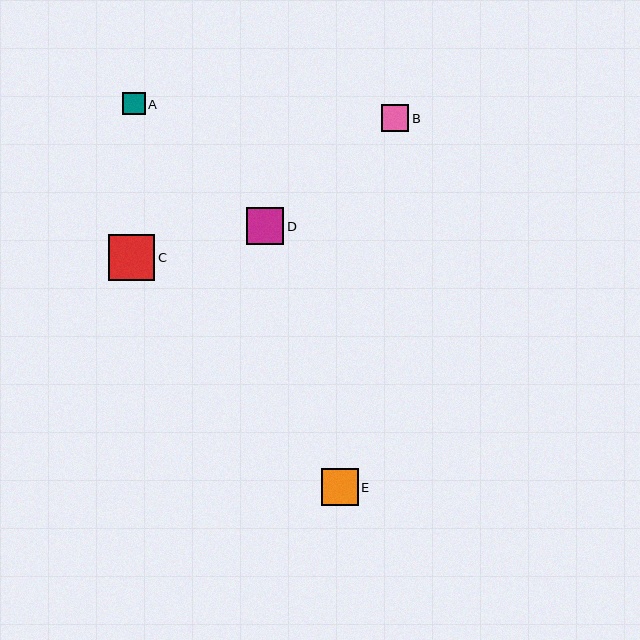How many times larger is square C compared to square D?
Square C is approximately 1.2 times the size of square D.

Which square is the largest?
Square C is the largest with a size of approximately 46 pixels.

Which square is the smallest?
Square A is the smallest with a size of approximately 22 pixels.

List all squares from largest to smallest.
From largest to smallest: C, D, E, B, A.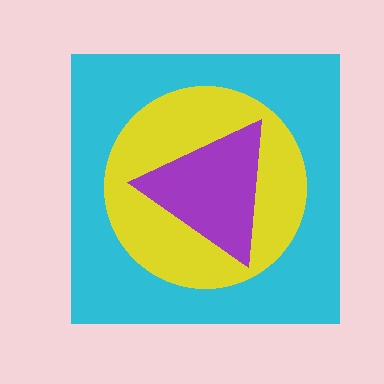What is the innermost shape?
The purple triangle.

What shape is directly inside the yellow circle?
The purple triangle.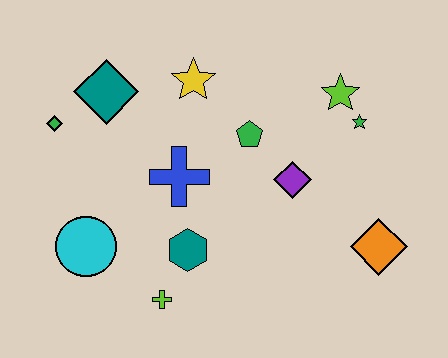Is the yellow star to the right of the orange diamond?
No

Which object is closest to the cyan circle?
The lime cross is closest to the cyan circle.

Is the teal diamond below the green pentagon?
No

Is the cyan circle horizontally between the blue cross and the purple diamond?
No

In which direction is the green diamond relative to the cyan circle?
The green diamond is above the cyan circle.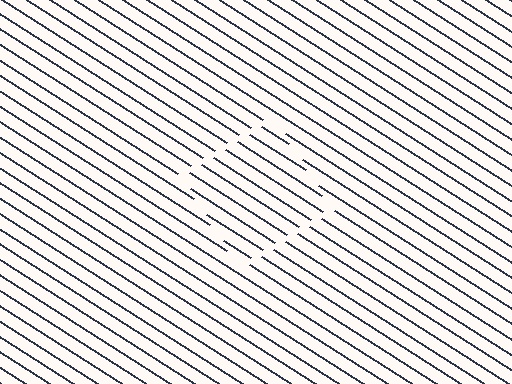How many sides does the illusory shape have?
4 sides — the line-ends trace a square.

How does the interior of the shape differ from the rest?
The interior of the shape contains the same grating, shifted by half a period — the contour is defined by the phase discontinuity where line-ends from the inner and outer gratings abut.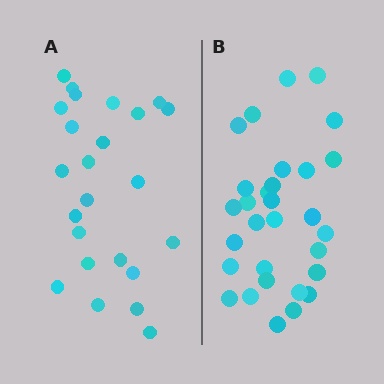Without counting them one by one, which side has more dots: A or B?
Region B (the right region) has more dots.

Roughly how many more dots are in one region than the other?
Region B has about 6 more dots than region A.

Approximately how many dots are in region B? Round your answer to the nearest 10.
About 30 dots.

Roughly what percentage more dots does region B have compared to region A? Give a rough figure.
About 25% more.